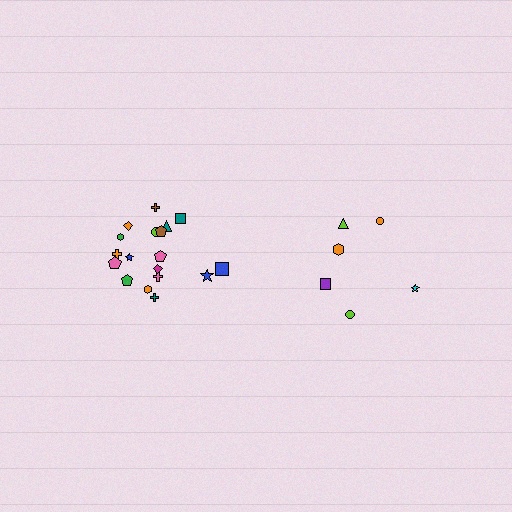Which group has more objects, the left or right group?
The left group.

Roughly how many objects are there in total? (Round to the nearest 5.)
Roughly 25 objects in total.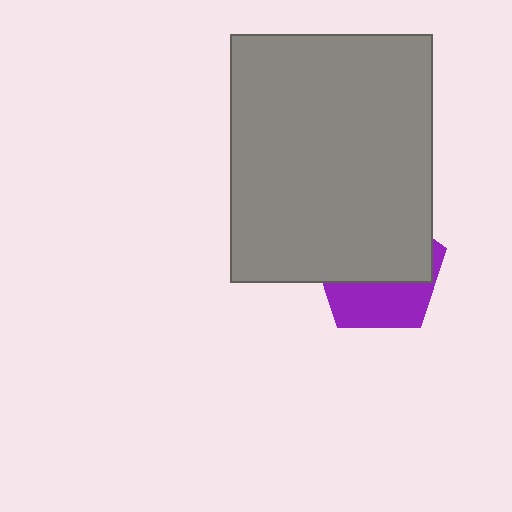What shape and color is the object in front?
The object in front is a gray rectangle.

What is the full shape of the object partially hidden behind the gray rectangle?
The partially hidden object is a purple pentagon.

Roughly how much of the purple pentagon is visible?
A small part of it is visible (roughly 38%).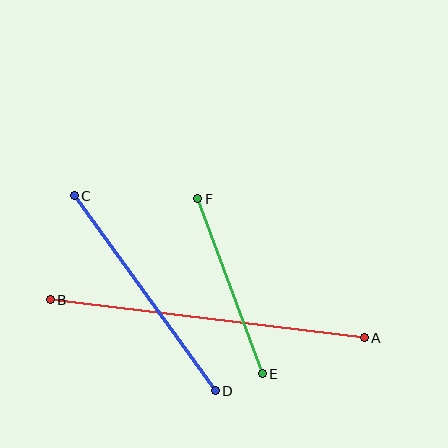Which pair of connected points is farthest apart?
Points A and B are farthest apart.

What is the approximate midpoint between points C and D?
The midpoint is at approximately (145, 293) pixels.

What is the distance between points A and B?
The distance is approximately 317 pixels.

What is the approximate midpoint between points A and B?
The midpoint is at approximately (207, 319) pixels.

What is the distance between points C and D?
The distance is approximately 240 pixels.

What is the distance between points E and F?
The distance is approximately 186 pixels.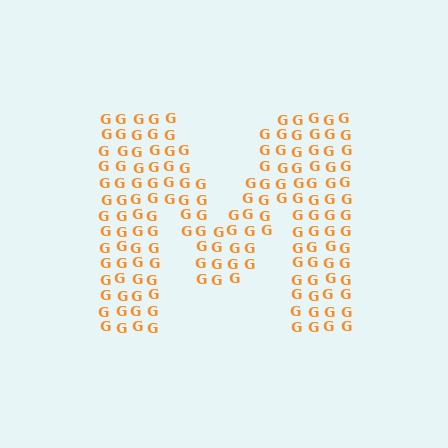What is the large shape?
The large shape is the letter M.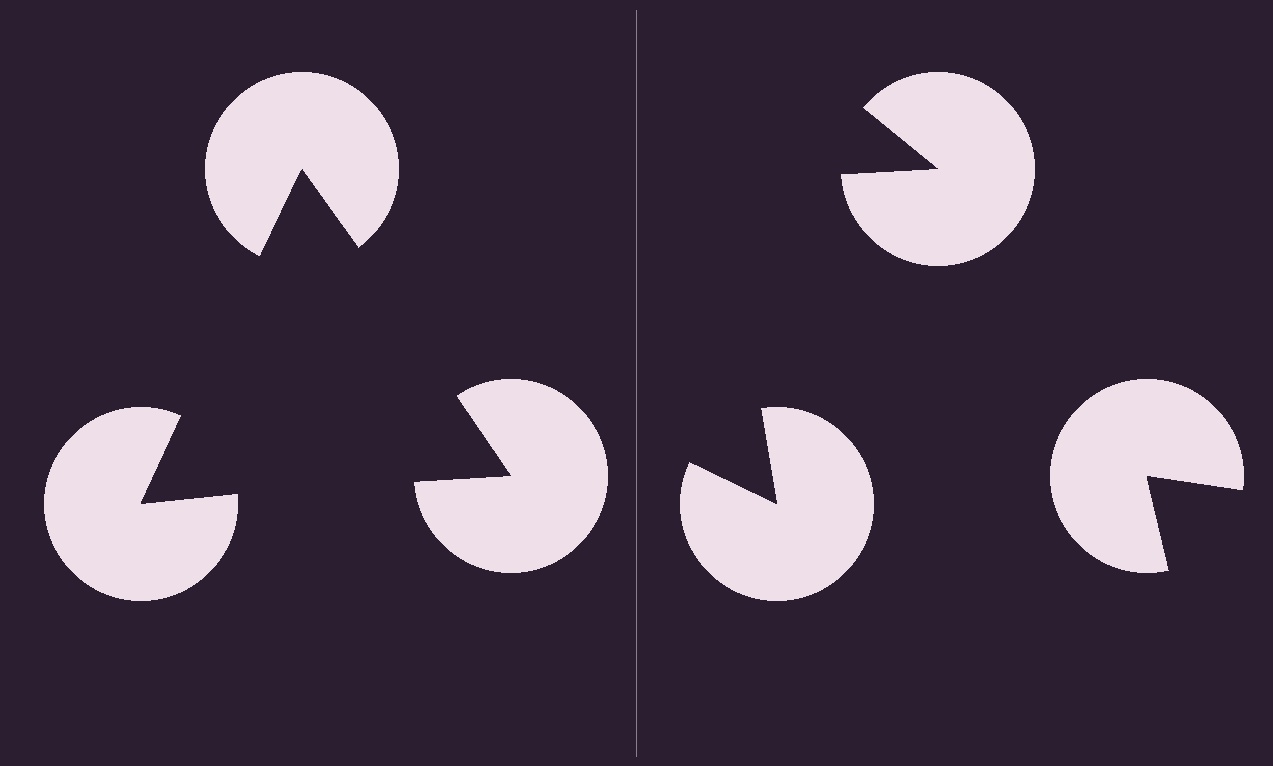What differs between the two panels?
The pac-man discs are positioned identically on both sides; only the wedge orientations differ. On the left they align to a triangle; on the right they are misaligned.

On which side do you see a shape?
An illusory triangle appears on the left side. On the right side the wedge cuts are rotated, so no coherent shape forms.